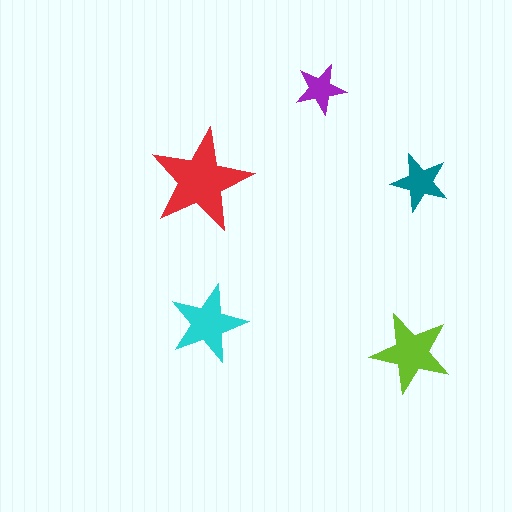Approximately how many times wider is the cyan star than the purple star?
About 1.5 times wider.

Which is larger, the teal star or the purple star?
The teal one.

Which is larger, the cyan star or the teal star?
The cyan one.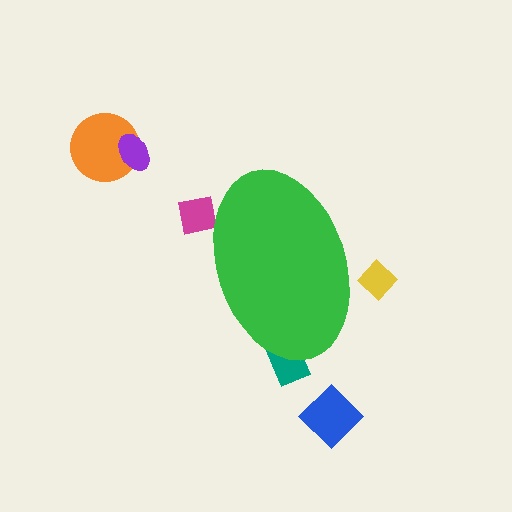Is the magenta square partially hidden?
Yes, the magenta square is partially hidden behind the green ellipse.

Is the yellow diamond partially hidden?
Yes, the yellow diamond is partially hidden behind the green ellipse.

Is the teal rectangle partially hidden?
Yes, the teal rectangle is partially hidden behind the green ellipse.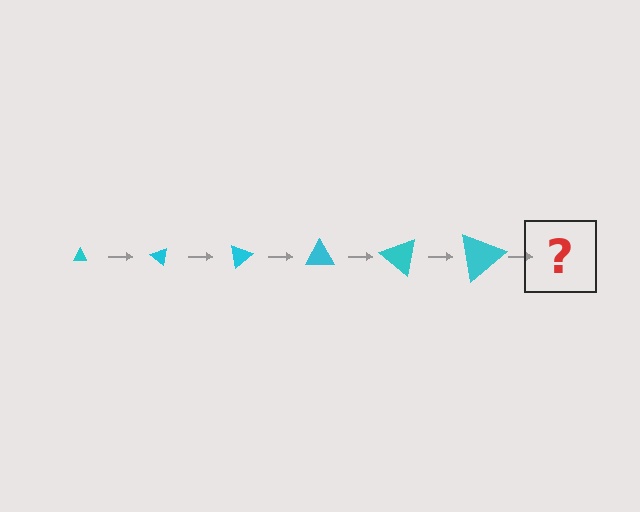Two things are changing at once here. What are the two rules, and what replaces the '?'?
The two rules are that the triangle grows larger each step and it rotates 40 degrees each step. The '?' should be a triangle, larger than the previous one and rotated 240 degrees from the start.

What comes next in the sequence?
The next element should be a triangle, larger than the previous one and rotated 240 degrees from the start.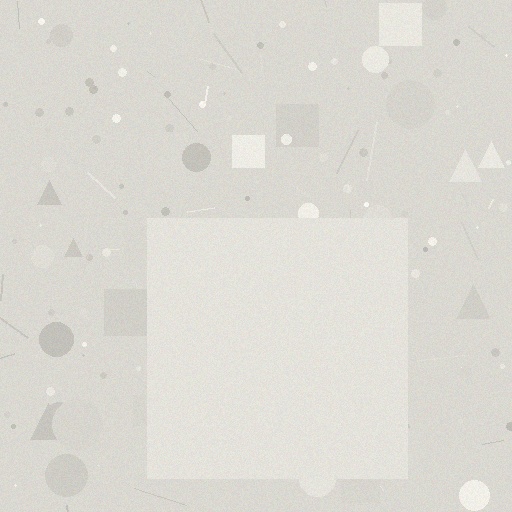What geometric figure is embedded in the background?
A square is embedded in the background.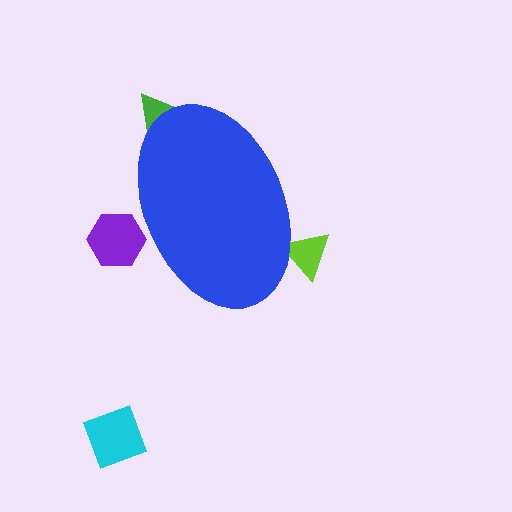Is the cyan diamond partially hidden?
No, the cyan diamond is fully visible.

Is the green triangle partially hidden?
Yes, the green triangle is partially hidden behind the blue ellipse.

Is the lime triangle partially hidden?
Yes, the lime triangle is partially hidden behind the blue ellipse.